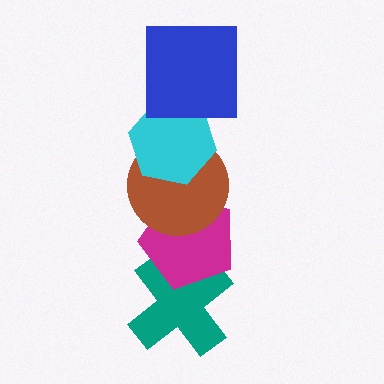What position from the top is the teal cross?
The teal cross is 5th from the top.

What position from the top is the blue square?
The blue square is 1st from the top.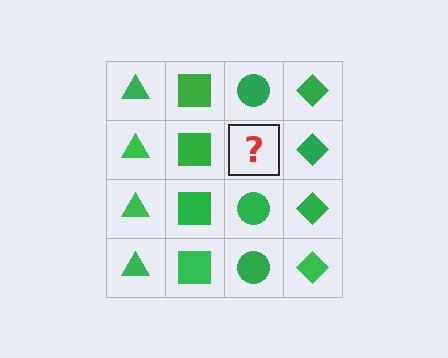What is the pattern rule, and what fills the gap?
The rule is that each column has a consistent shape. The gap should be filled with a green circle.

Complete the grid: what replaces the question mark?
The question mark should be replaced with a green circle.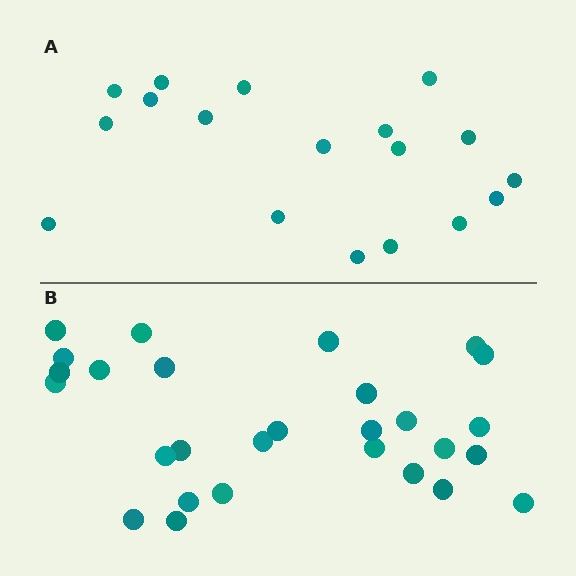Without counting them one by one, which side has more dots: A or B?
Region B (the bottom region) has more dots.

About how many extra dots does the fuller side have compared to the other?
Region B has roughly 10 or so more dots than region A.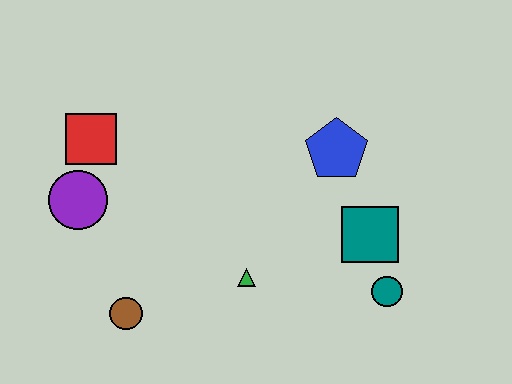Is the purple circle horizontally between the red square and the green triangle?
No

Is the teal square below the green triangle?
No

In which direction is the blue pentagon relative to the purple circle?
The blue pentagon is to the right of the purple circle.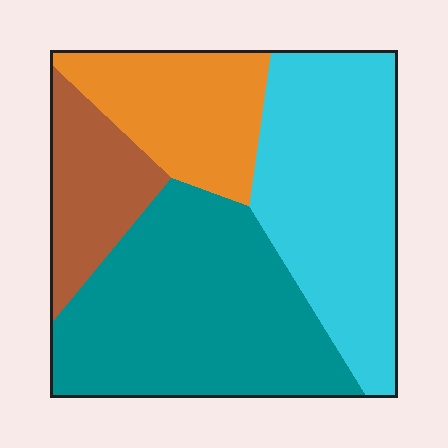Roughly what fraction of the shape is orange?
Orange takes up about one sixth (1/6) of the shape.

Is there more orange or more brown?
Orange.